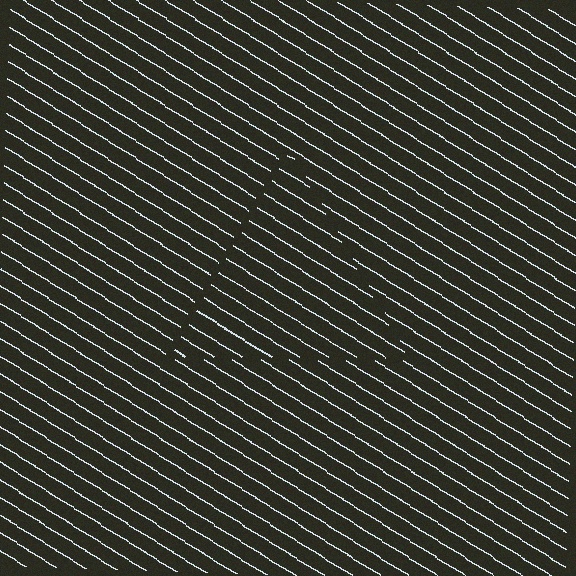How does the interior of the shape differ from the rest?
The interior of the shape contains the same grating, shifted by half a period — the contour is defined by the phase discontinuity where line-ends from the inner and outer gratings abut.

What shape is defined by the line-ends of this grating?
An illusory triangle. The interior of the shape contains the same grating, shifted by half a period — the contour is defined by the phase discontinuity where line-ends from the inner and outer gratings abut.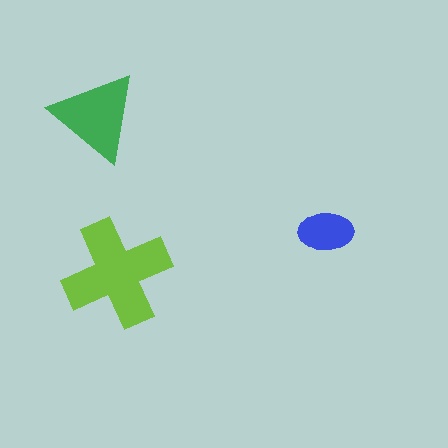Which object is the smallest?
The blue ellipse.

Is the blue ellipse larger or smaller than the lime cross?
Smaller.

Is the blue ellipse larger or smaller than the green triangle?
Smaller.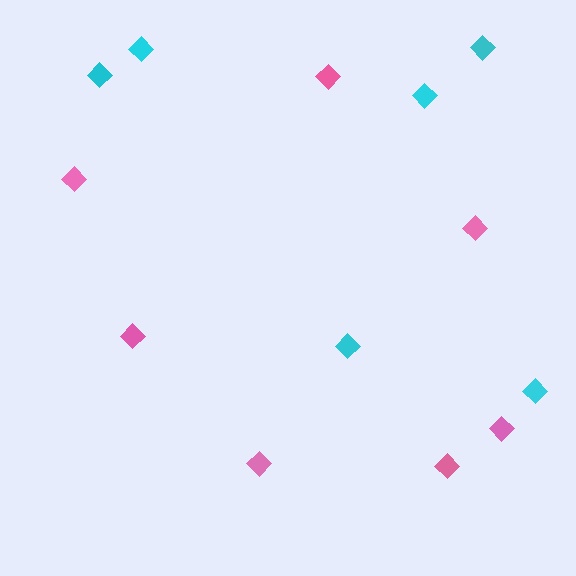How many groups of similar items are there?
There are 2 groups: one group of pink diamonds (7) and one group of cyan diamonds (6).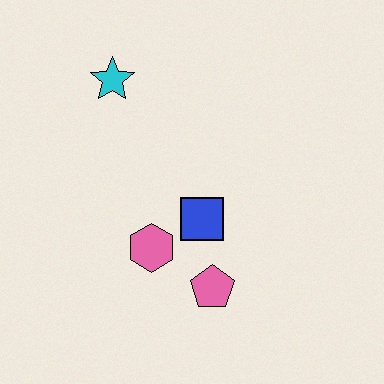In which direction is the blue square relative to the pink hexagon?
The blue square is to the right of the pink hexagon.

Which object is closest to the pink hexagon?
The blue square is closest to the pink hexagon.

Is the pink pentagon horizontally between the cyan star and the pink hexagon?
No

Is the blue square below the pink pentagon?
No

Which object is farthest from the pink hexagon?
The cyan star is farthest from the pink hexagon.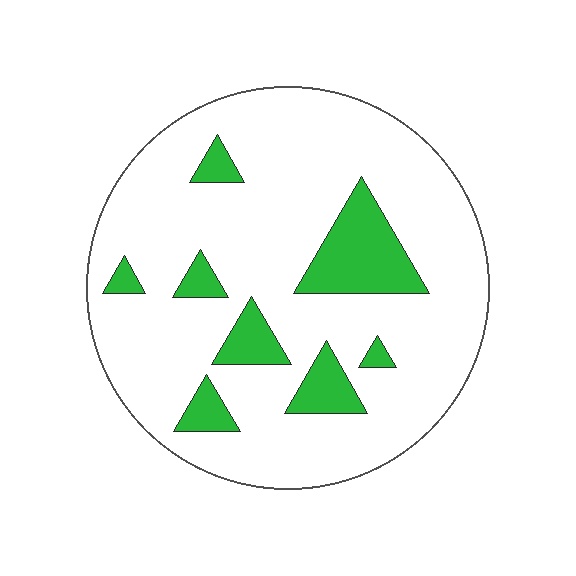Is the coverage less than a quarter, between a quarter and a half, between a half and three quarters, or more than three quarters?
Less than a quarter.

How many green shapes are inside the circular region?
8.